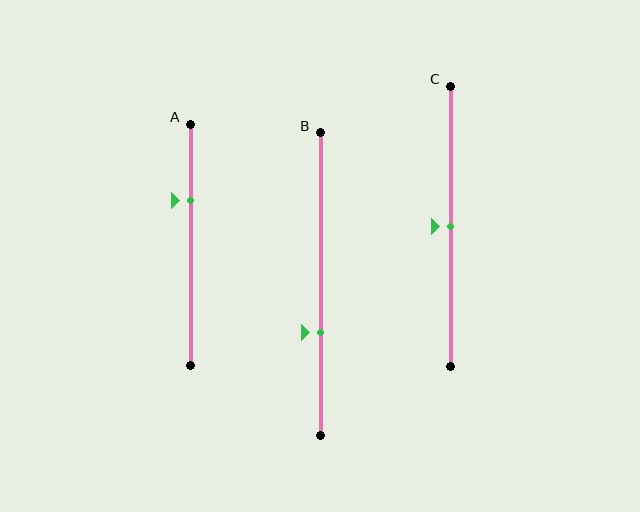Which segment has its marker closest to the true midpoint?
Segment C has its marker closest to the true midpoint.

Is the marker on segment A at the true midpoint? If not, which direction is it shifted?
No, the marker on segment A is shifted upward by about 19% of the segment length.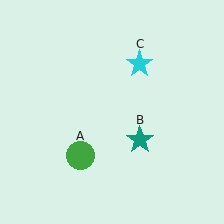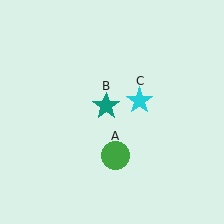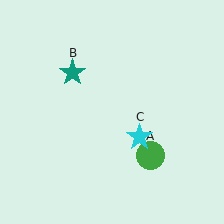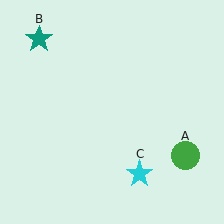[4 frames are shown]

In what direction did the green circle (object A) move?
The green circle (object A) moved right.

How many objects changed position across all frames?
3 objects changed position: green circle (object A), teal star (object B), cyan star (object C).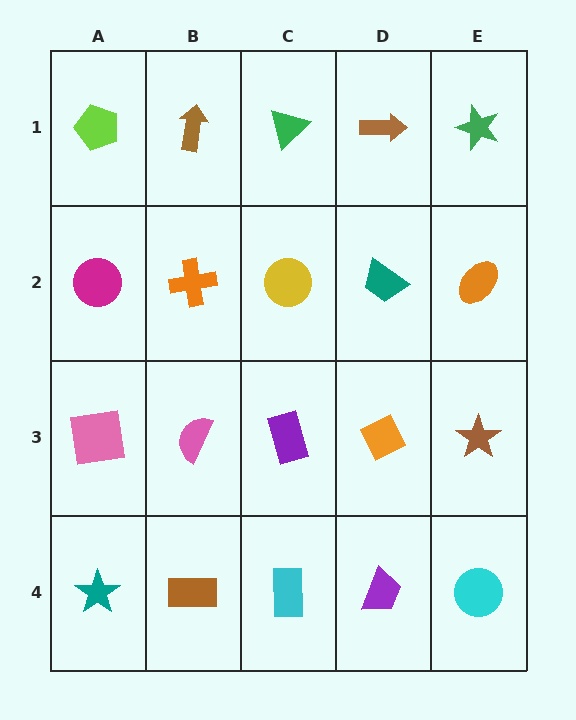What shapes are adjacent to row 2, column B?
A brown arrow (row 1, column B), a pink semicircle (row 3, column B), a magenta circle (row 2, column A), a yellow circle (row 2, column C).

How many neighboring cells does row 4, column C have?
3.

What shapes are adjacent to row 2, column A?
A lime pentagon (row 1, column A), a pink square (row 3, column A), an orange cross (row 2, column B).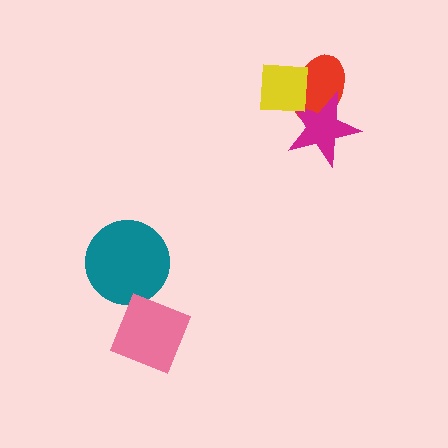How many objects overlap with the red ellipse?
2 objects overlap with the red ellipse.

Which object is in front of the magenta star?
The yellow square is in front of the magenta star.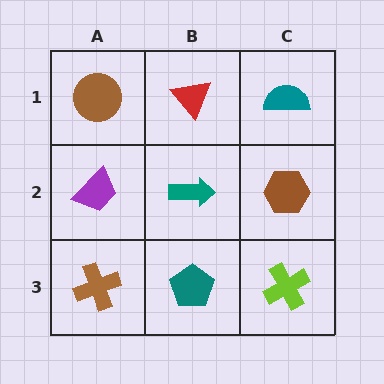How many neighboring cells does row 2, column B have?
4.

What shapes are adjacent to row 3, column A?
A purple trapezoid (row 2, column A), a teal pentagon (row 3, column B).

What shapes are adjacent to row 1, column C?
A brown hexagon (row 2, column C), a red triangle (row 1, column B).